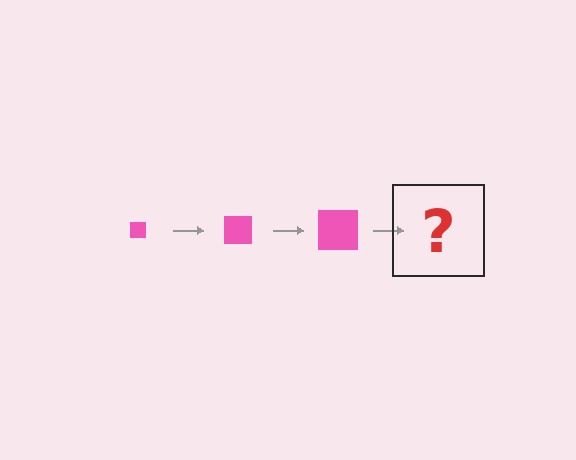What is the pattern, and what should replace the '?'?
The pattern is that the square gets progressively larger each step. The '?' should be a pink square, larger than the previous one.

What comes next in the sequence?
The next element should be a pink square, larger than the previous one.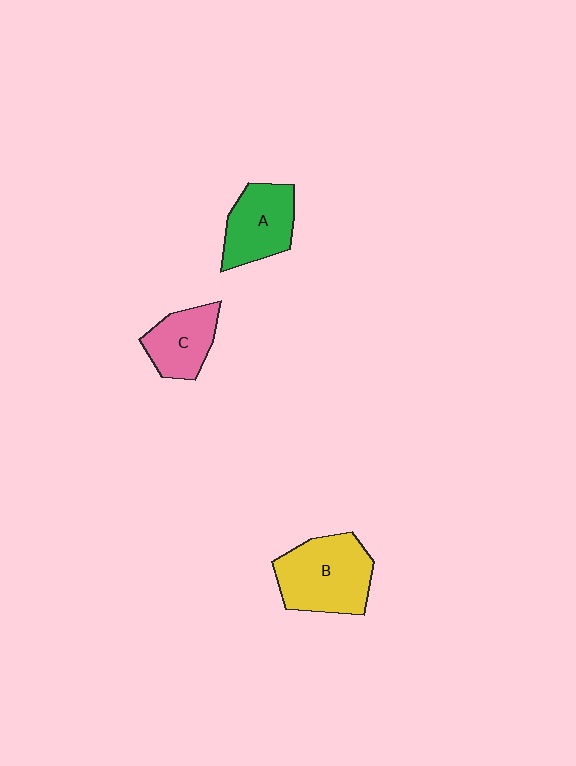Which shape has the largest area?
Shape B (yellow).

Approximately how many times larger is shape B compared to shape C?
Approximately 1.6 times.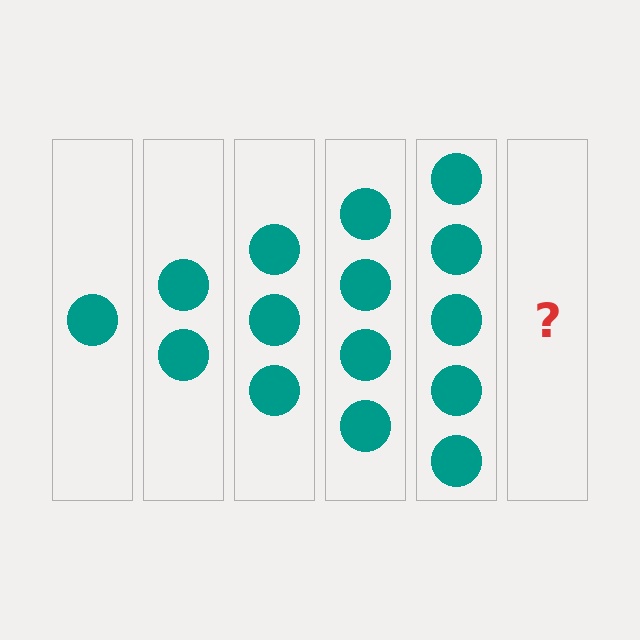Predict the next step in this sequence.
The next step is 6 circles.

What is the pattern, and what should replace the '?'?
The pattern is that each step adds one more circle. The '?' should be 6 circles.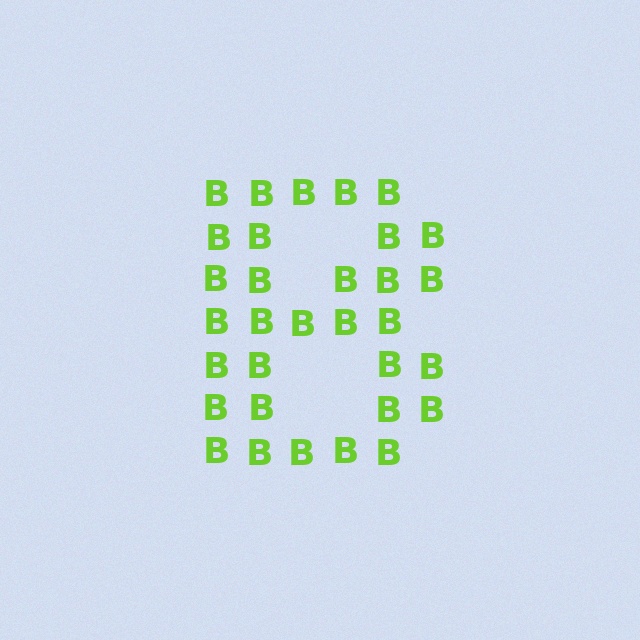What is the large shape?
The large shape is the letter B.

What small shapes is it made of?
It is made of small letter B's.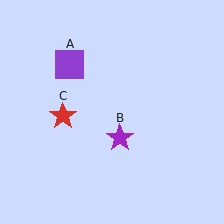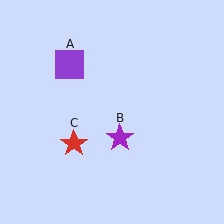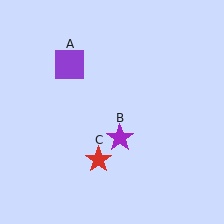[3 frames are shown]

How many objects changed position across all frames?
1 object changed position: red star (object C).